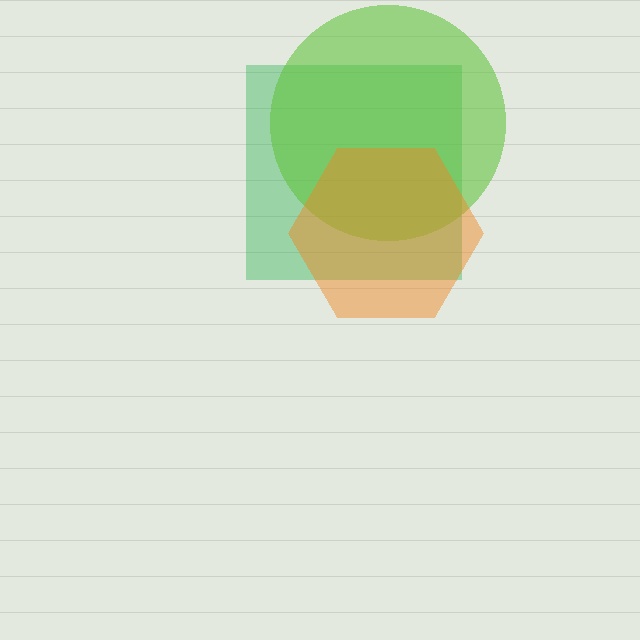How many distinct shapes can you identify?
There are 3 distinct shapes: a green square, a lime circle, an orange hexagon.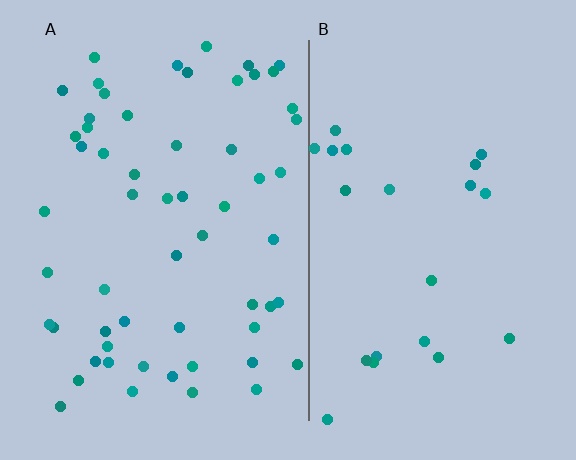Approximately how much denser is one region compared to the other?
Approximately 2.7× — region A over region B.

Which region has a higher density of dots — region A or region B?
A (the left).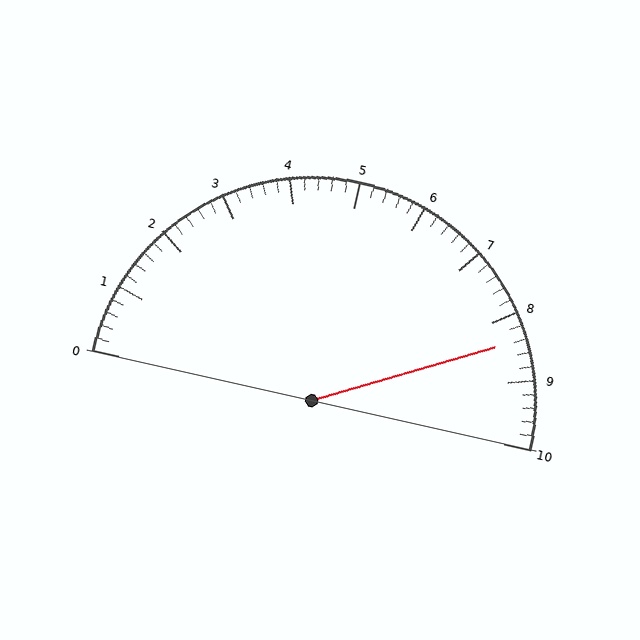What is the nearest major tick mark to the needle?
The nearest major tick mark is 8.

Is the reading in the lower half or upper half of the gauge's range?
The reading is in the upper half of the range (0 to 10).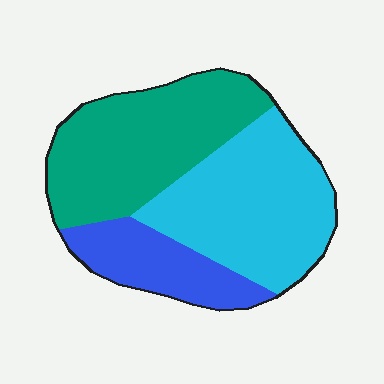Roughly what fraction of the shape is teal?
Teal takes up about two fifths (2/5) of the shape.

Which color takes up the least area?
Blue, at roughly 20%.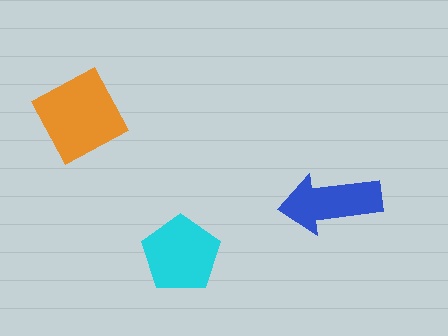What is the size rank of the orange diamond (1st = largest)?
1st.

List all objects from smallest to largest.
The blue arrow, the cyan pentagon, the orange diamond.